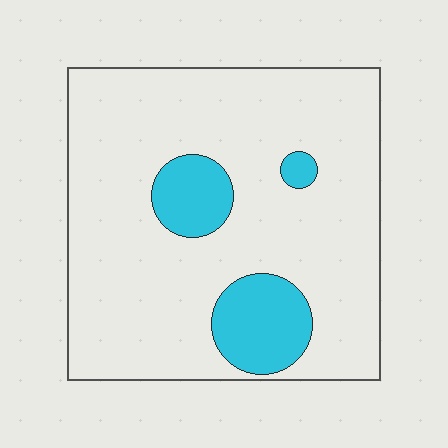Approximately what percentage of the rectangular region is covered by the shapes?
Approximately 15%.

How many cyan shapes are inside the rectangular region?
3.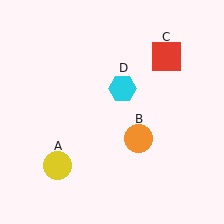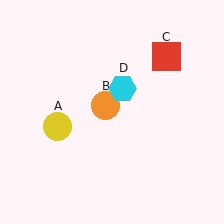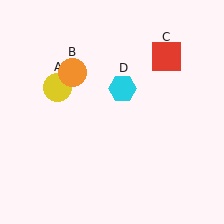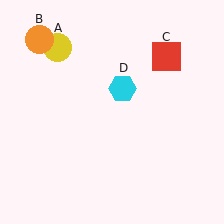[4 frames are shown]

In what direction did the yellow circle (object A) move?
The yellow circle (object A) moved up.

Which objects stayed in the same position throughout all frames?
Red square (object C) and cyan hexagon (object D) remained stationary.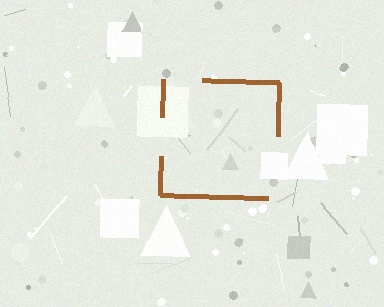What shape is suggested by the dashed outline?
The dashed outline suggests a square.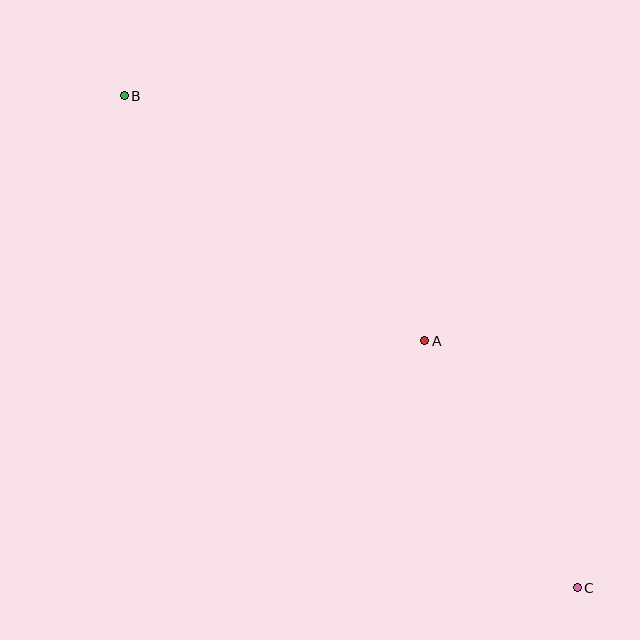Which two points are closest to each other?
Points A and C are closest to each other.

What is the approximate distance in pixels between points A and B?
The distance between A and B is approximately 388 pixels.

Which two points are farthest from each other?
Points B and C are farthest from each other.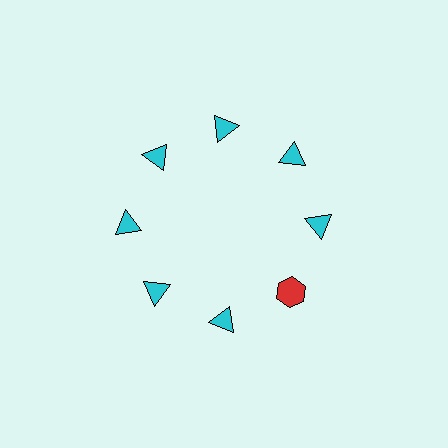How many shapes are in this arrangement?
There are 8 shapes arranged in a ring pattern.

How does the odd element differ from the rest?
It differs in both color (red instead of cyan) and shape (hexagon instead of triangle).